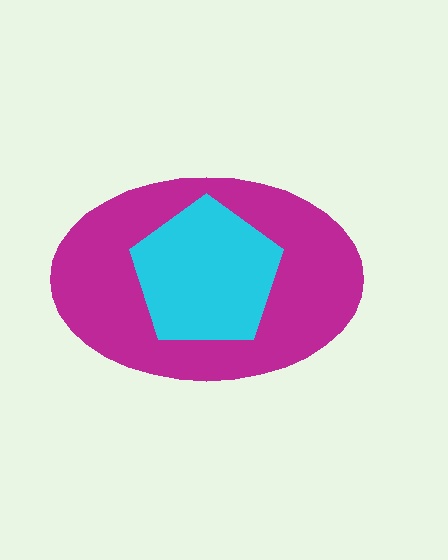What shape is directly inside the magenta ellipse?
The cyan pentagon.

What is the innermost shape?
The cyan pentagon.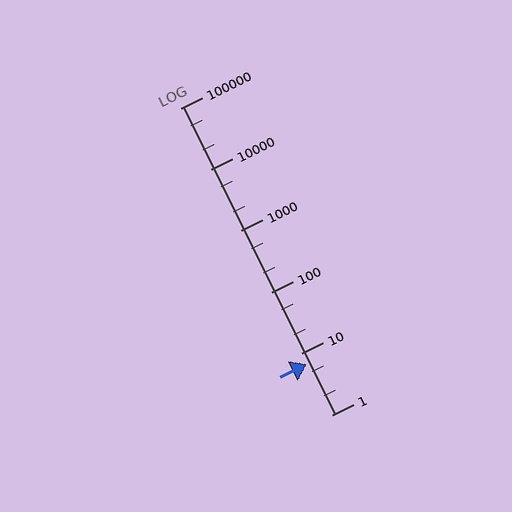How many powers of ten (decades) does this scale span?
The scale spans 5 decades, from 1 to 100000.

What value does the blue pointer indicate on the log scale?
The pointer indicates approximately 6.6.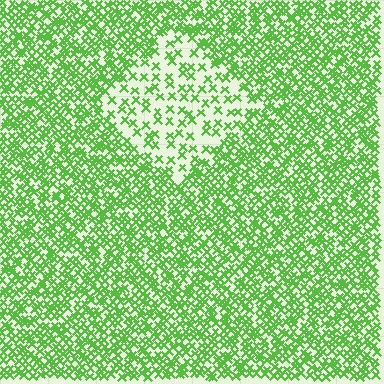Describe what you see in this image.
The image contains small lime elements arranged at two different densities. A diamond-shaped region is visible where the elements are less densely packed than the surrounding area.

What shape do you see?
I see a diamond.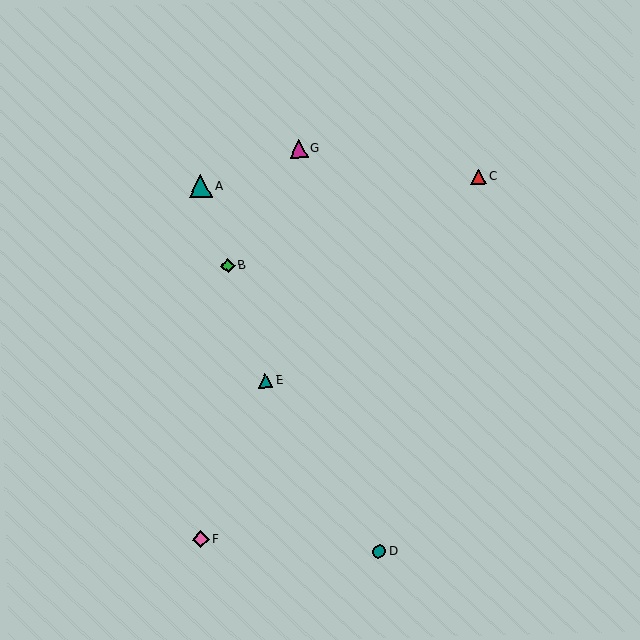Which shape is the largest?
The teal triangle (labeled A) is the largest.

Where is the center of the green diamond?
The center of the green diamond is at (228, 266).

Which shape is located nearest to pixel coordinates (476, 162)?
The red triangle (labeled C) at (478, 177) is nearest to that location.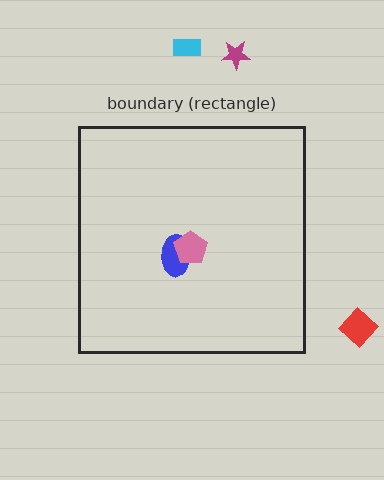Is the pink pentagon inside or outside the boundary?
Inside.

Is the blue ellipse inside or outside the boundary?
Inside.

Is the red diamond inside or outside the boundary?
Outside.